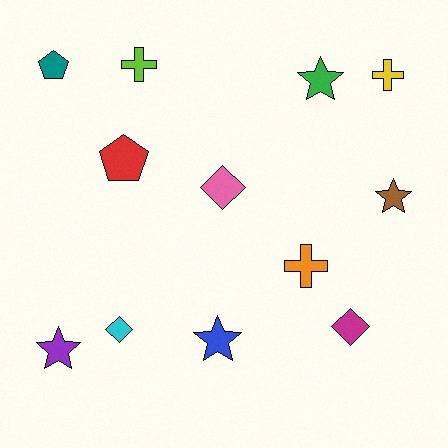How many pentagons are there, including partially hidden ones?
There are 2 pentagons.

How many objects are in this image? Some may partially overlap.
There are 12 objects.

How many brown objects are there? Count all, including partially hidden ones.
There is 1 brown object.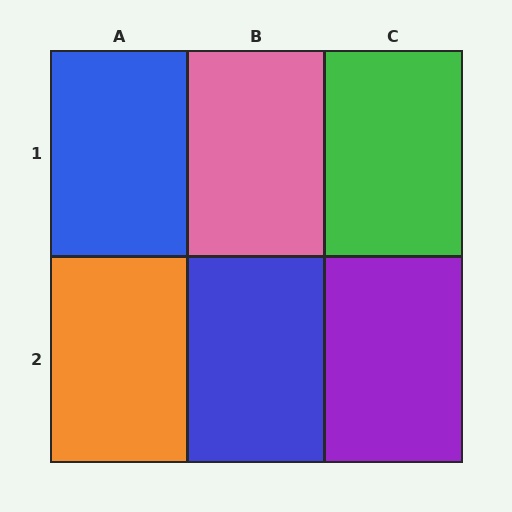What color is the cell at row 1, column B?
Pink.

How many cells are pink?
1 cell is pink.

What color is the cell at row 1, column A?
Blue.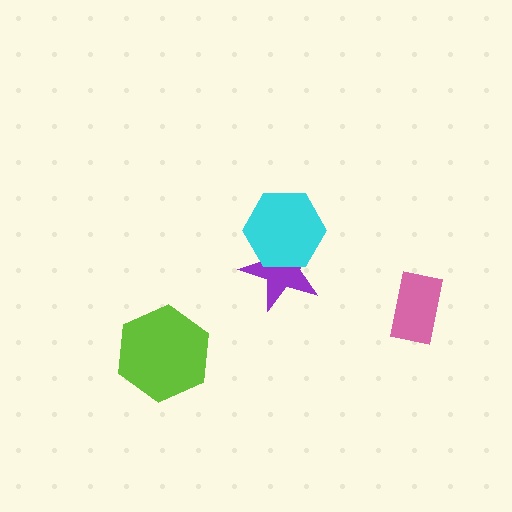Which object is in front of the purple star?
The cyan hexagon is in front of the purple star.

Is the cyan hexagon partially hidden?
No, no other shape covers it.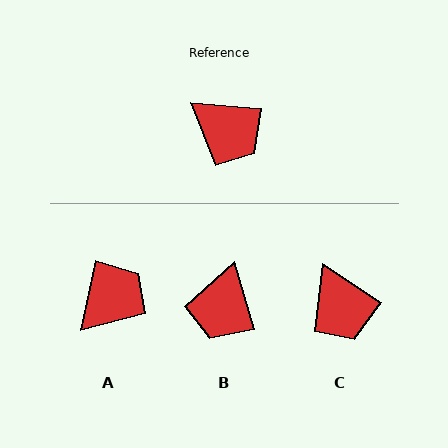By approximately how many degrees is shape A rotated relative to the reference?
Approximately 83 degrees counter-clockwise.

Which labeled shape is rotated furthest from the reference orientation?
A, about 83 degrees away.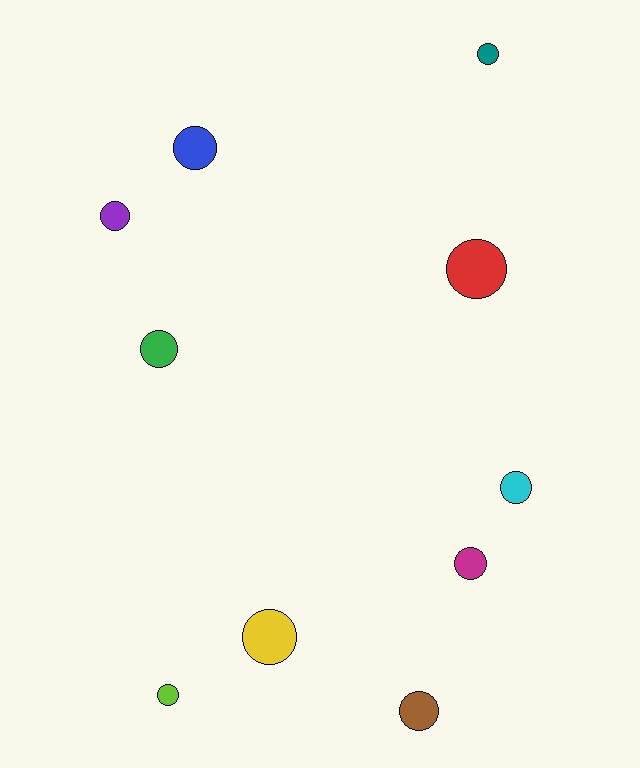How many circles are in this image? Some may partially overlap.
There are 10 circles.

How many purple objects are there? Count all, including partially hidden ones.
There is 1 purple object.